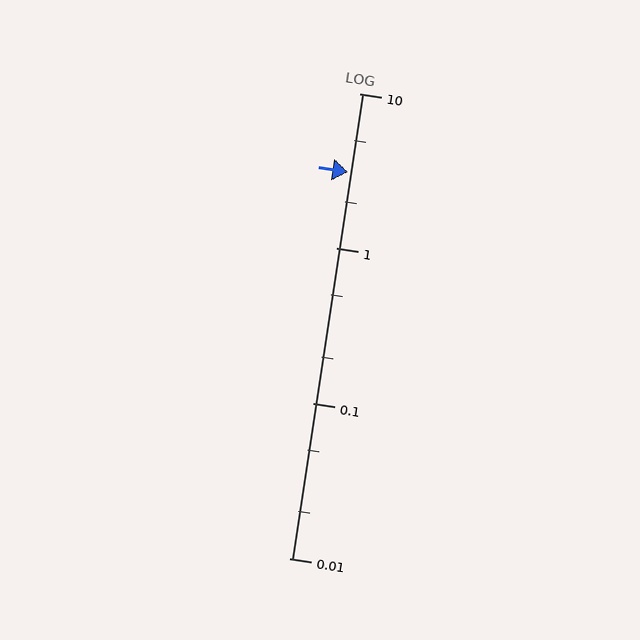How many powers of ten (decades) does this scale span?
The scale spans 3 decades, from 0.01 to 10.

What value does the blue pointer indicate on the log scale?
The pointer indicates approximately 3.1.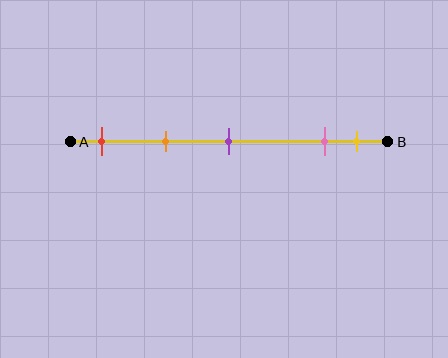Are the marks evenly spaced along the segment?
No, the marks are not evenly spaced.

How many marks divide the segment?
There are 5 marks dividing the segment.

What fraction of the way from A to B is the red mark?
The red mark is approximately 10% (0.1) of the way from A to B.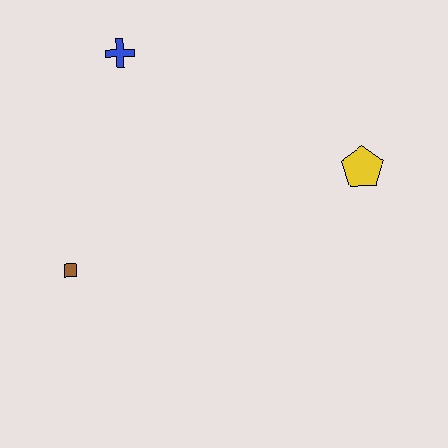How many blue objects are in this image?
There is 1 blue object.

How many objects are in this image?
There are 3 objects.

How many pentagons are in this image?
There is 1 pentagon.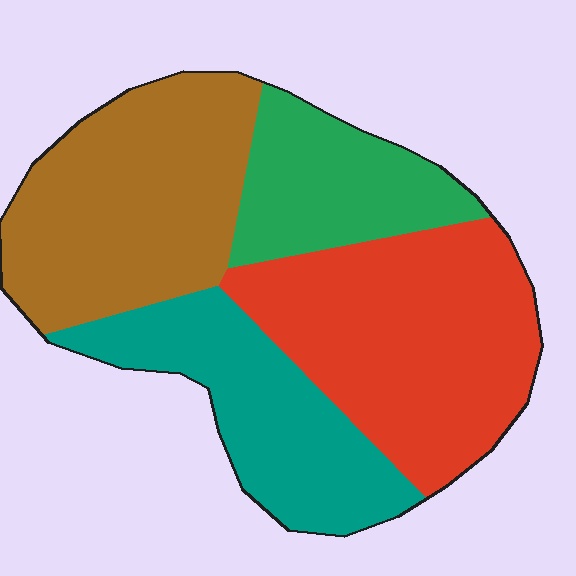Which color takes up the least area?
Green, at roughly 15%.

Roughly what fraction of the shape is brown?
Brown takes up between a quarter and a half of the shape.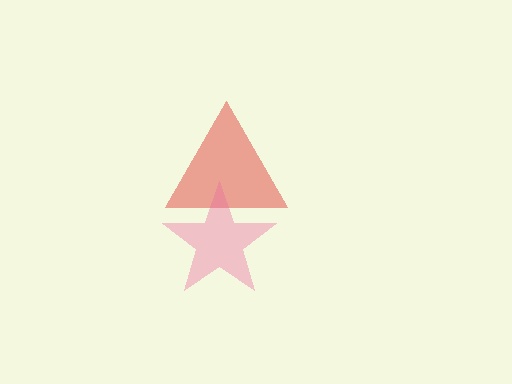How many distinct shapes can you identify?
There are 2 distinct shapes: a red triangle, a pink star.